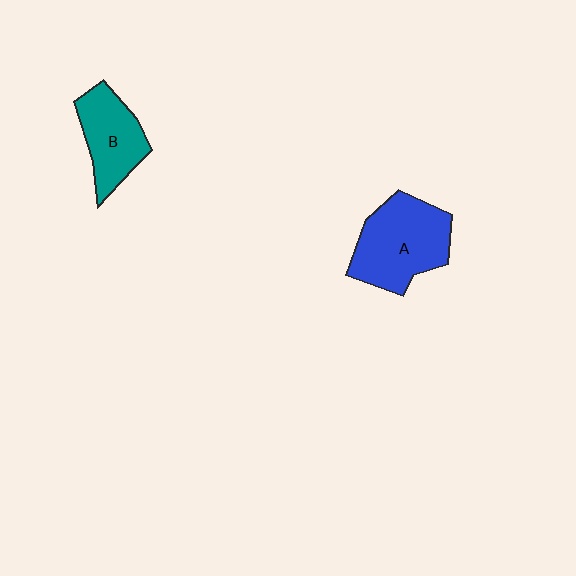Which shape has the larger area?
Shape A (blue).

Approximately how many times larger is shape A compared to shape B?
Approximately 1.4 times.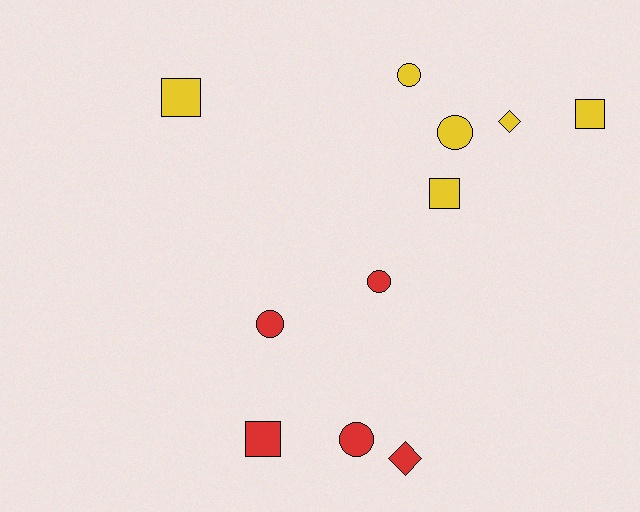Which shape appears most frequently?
Circle, with 5 objects.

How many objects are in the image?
There are 11 objects.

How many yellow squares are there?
There are 3 yellow squares.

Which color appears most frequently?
Yellow, with 6 objects.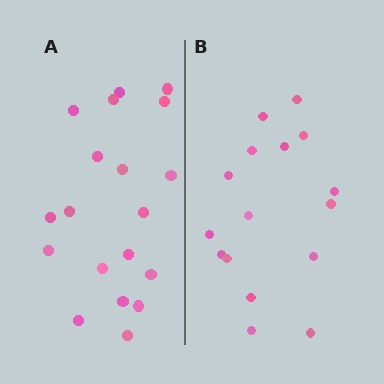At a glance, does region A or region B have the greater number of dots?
Region A (the left region) has more dots.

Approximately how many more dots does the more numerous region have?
Region A has just a few more — roughly 2 or 3 more dots than region B.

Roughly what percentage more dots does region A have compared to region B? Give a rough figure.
About 20% more.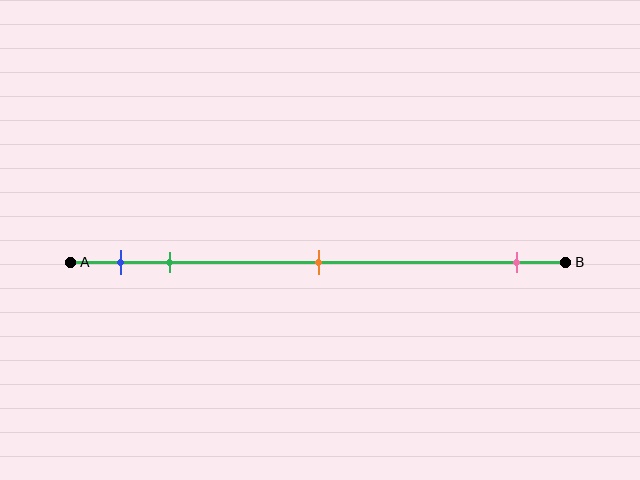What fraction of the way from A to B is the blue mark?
The blue mark is approximately 10% (0.1) of the way from A to B.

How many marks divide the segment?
There are 4 marks dividing the segment.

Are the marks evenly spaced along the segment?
No, the marks are not evenly spaced.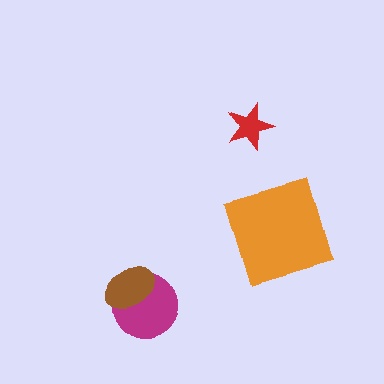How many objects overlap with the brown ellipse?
1 object overlaps with the brown ellipse.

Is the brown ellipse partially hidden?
No, no other shape covers it.